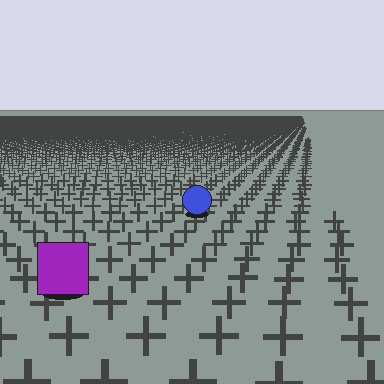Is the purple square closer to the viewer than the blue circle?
Yes. The purple square is closer — you can tell from the texture gradient: the ground texture is coarser near it.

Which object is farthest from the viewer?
The blue circle is farthest from the viewer. It appears smaller and the ground texture around it is denser.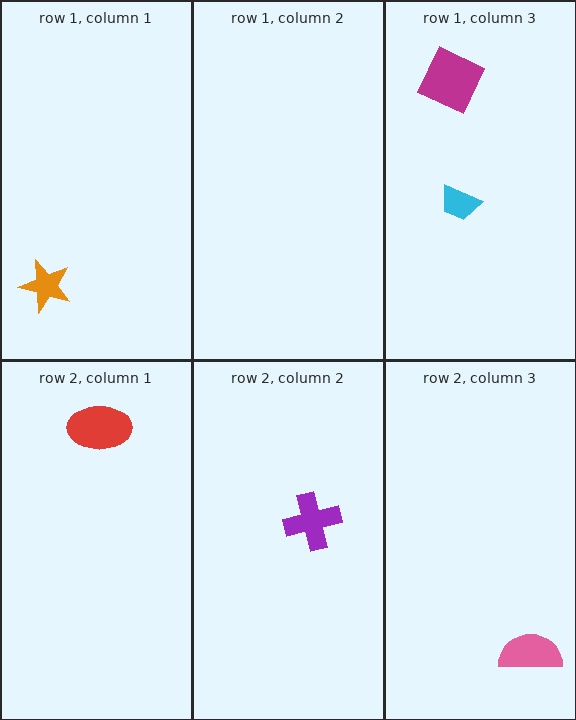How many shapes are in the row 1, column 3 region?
2.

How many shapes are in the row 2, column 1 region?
1.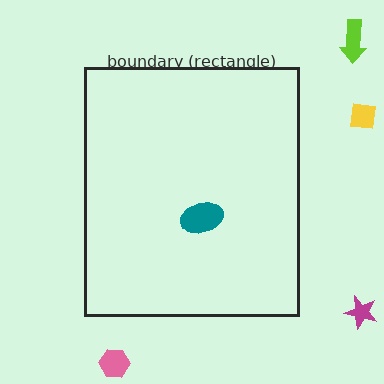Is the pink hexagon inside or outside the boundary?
Outside.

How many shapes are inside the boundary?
1 inside, 4 outside.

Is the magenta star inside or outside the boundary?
Outside.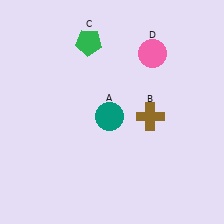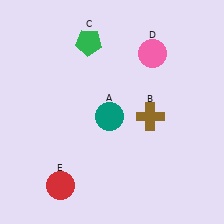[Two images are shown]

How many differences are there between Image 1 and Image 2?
There is 1 difference between the two images.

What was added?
A red circle (E) was added in Image 2.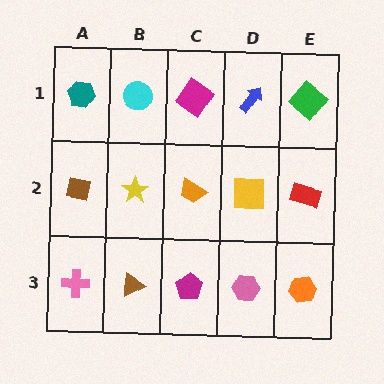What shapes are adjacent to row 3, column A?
A brown square (row 2, column A), a brown triangle (row 3, column B).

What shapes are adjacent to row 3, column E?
A red rectangle (row 2, column E), a pink hexagon (row 3, column D).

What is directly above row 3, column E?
A red rectangle.